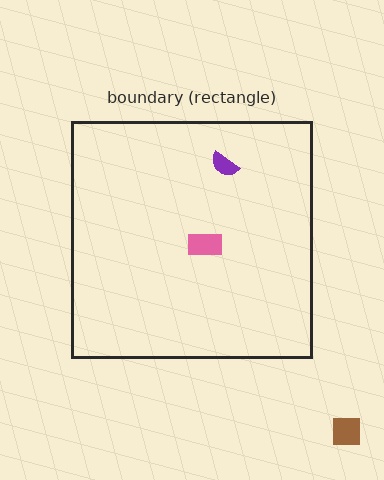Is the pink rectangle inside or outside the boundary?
Inside.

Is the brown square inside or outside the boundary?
Outside.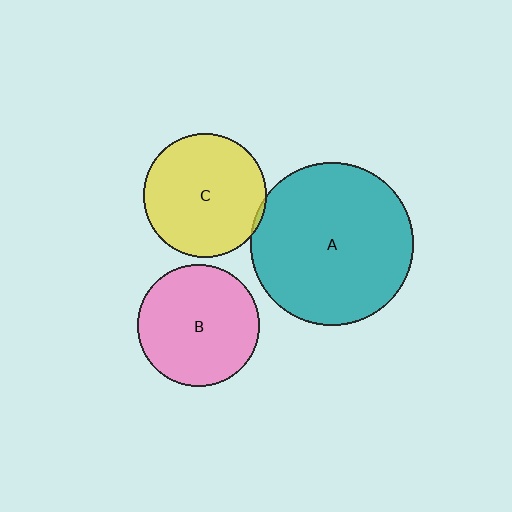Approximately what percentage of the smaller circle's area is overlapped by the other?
Approximately 5%.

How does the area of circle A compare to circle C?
Approximately 1.7 times.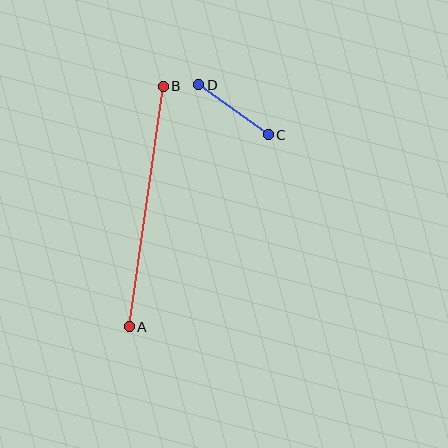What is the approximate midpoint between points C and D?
The midpoint is at approximately (234, 110) pixels.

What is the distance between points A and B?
The distance is approximately 243 pixels.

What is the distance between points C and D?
The distance is approximately 85 pixels.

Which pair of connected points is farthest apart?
Points A and B are farthest apart.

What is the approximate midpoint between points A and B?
The midpoint is at approximately (146, 206) pixels.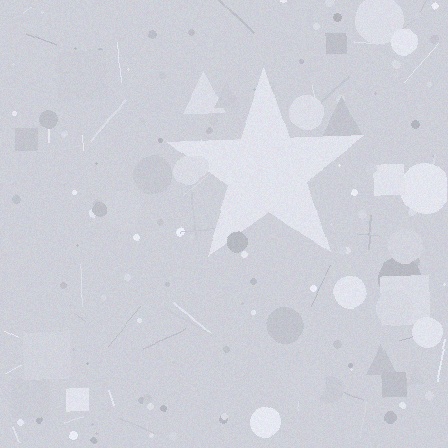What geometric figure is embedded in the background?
A star is embedded in the background.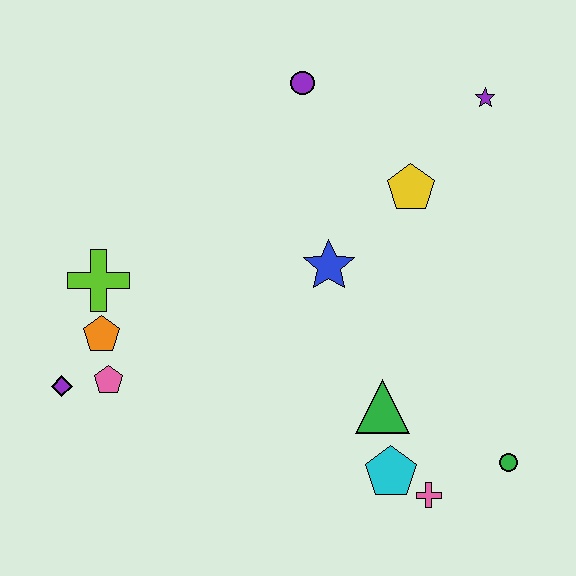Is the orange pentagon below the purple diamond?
No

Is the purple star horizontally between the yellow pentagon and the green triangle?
No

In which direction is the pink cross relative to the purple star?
The pink cross is below the purple star.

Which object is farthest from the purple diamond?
The purple star is farthest from the purple diamond.